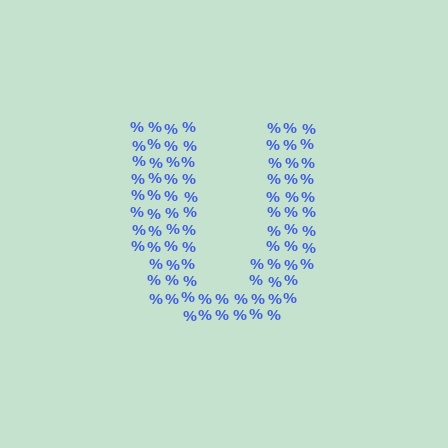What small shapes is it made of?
It is made of small percent signs.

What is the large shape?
The large shape is the letter U.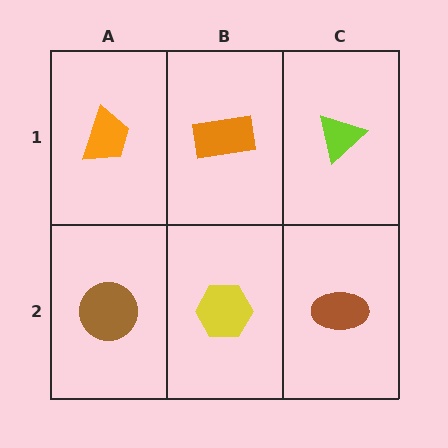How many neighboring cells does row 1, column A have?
2.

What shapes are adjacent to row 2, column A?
An orange trapezoid (row 1, column A), a yellow hexagon (row 2, column B).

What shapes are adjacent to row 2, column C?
A lime triangle (row 1, column C), a yellow hexagon (row 2, column B).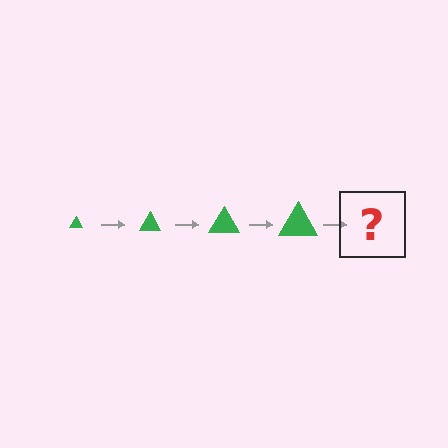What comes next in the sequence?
The next element should be a green triangle, larger than the previous one.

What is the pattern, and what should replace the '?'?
The pattern is that the triangle gets progressively larger each step. The '?' should be a green triangle, larger than the previous one.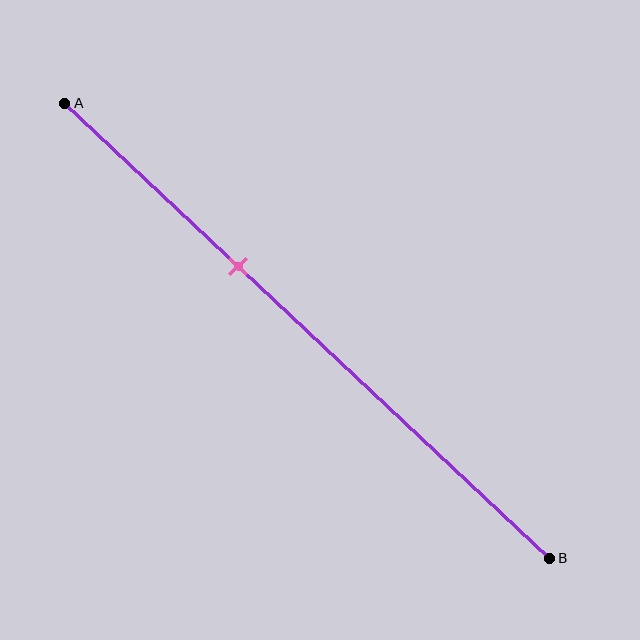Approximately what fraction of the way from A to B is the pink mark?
The pink mark is approximately 35% of the way from A to B.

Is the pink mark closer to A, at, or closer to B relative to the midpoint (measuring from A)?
The pink mark is closer to point A than the midpoint of segment AB.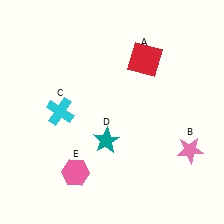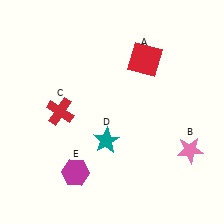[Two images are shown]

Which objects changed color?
C changed from cyan to red. E changed from pink to magenta.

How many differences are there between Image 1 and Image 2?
There are 2 differences between the two images.